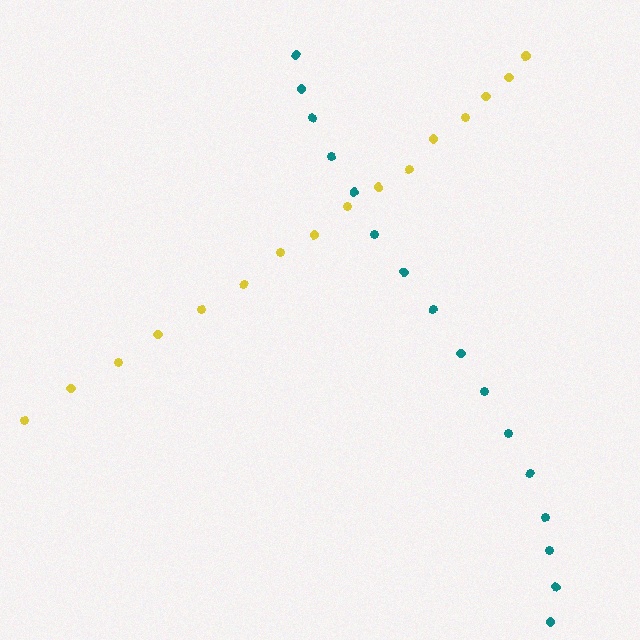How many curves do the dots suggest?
There are 2 distinct paths.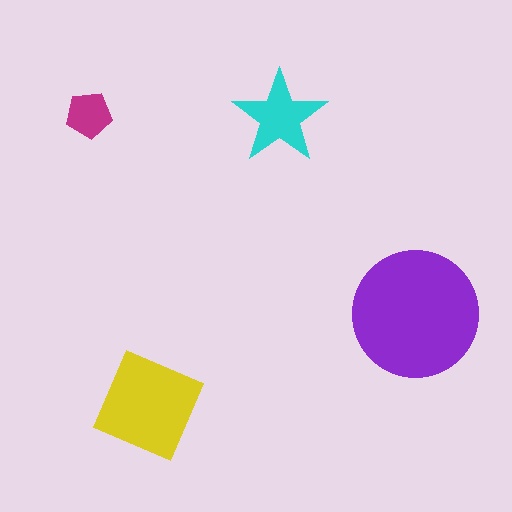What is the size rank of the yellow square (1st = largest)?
2nd.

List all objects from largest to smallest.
The purple circle, the yellow square, the cyan star, the magenta pentagon.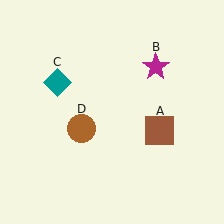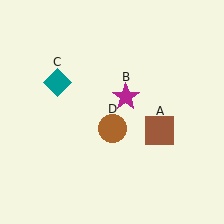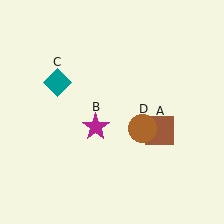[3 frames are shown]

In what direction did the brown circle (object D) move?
The brown circle (object D) moved right.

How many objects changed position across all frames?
2 objects changed position: magenta star (object B), brown circle (object D).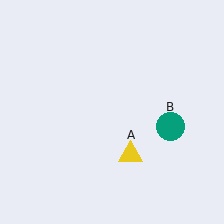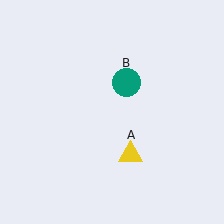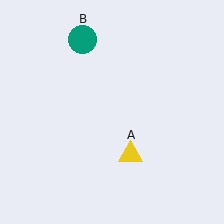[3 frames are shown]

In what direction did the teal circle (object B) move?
The teal circle (object B) moved up and to the left.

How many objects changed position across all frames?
1 object changed position: teal circle (object B).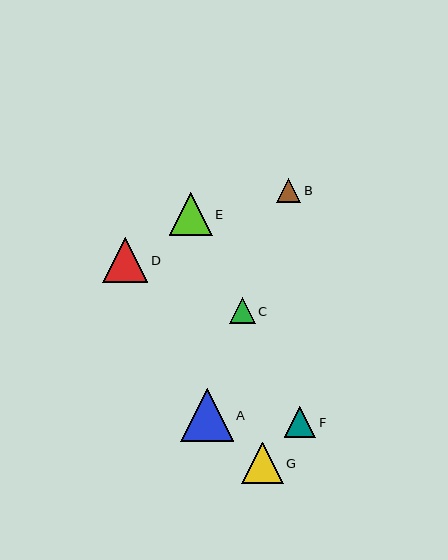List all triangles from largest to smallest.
From largest to smallest: A, D, E, G, F, C, B.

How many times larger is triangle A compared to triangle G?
Triangle A is approximately 1.3 times the size of triangle G.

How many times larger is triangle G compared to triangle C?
Triangle G is approximately 1.6 times the size of triangle C.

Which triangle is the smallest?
Triangle B is the smallest with a size of approximately 24 pixels.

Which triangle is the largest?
Triangle A is the largest with a size of approximately 52 pixels.